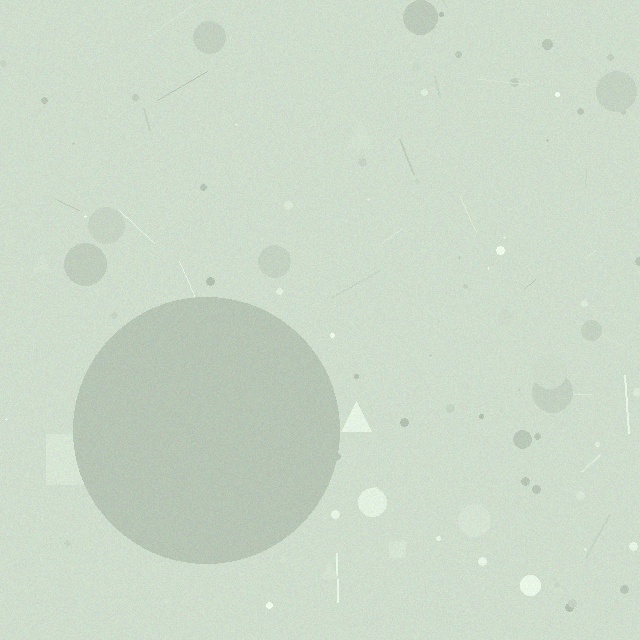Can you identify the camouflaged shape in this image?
The camouflaged shape is a circle.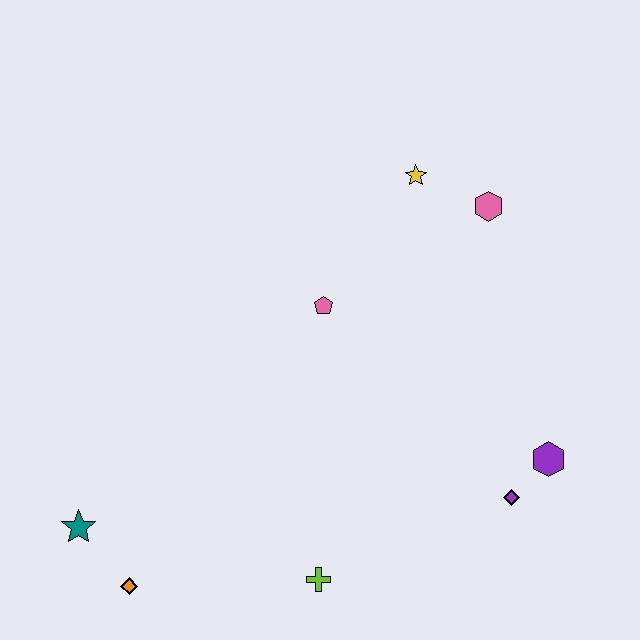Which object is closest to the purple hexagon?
The purple diamond is closest to the purple hexagon.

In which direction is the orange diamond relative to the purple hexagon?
The orange diamond is to the left of the purple hexagon.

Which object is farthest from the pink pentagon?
The orange diamond is farthest from the pink pentagon.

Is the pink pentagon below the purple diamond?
No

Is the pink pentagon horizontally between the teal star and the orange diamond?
No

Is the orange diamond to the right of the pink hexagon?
No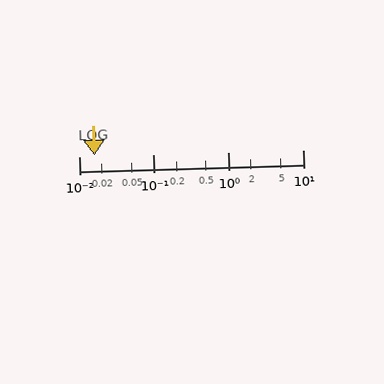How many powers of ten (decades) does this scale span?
The scale spans 3 decades, from 0.01 to 10.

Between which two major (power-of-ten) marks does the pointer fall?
The pointer is between 0.01 and 0.1.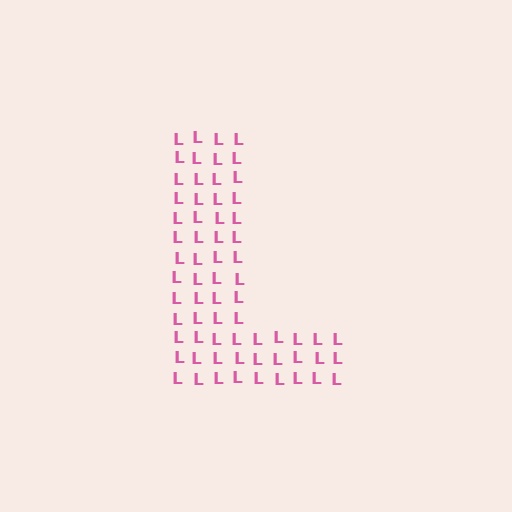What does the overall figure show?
The overall figure shows the letter L.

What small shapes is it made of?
It is made of small letter L's.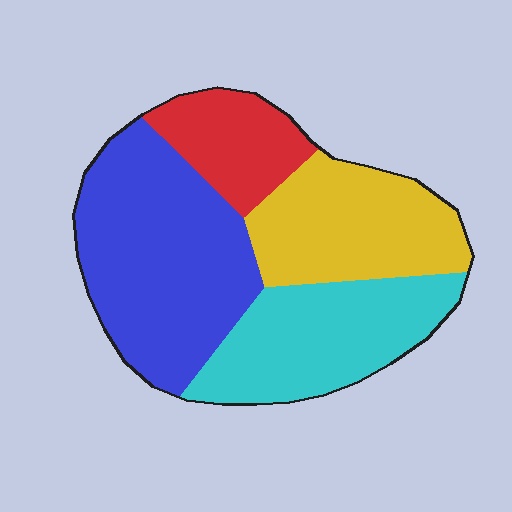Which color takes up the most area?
Blue, at roughly 35%.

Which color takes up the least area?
Red, at roughly 15%.